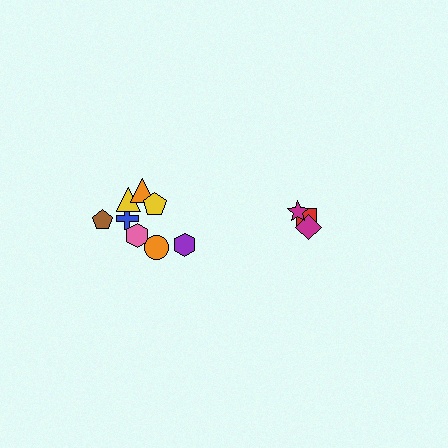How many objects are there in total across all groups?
There are 11 objects.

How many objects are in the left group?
There are 8 objects.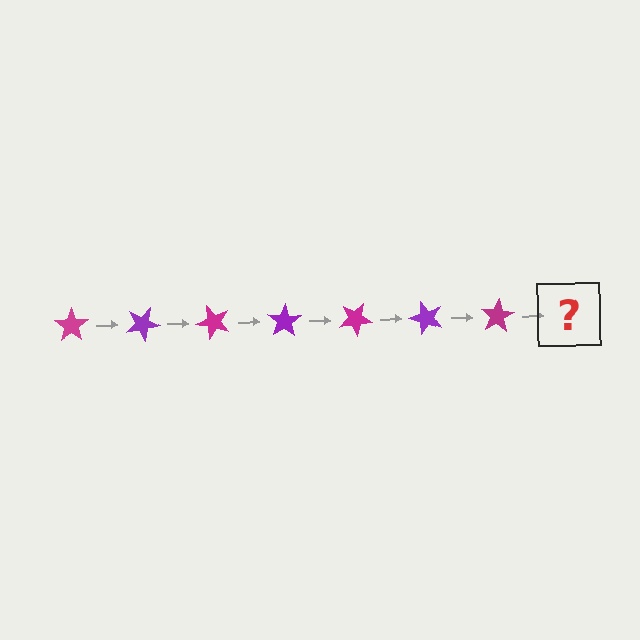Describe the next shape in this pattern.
It should be a purple star, rotated 175 degrees from the start.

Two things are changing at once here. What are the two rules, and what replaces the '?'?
The two rules are that it rotates 25 degrees each step and the color cycles through magenta and purple. The '?' should be a purple star, rotated 175 degrees from the start.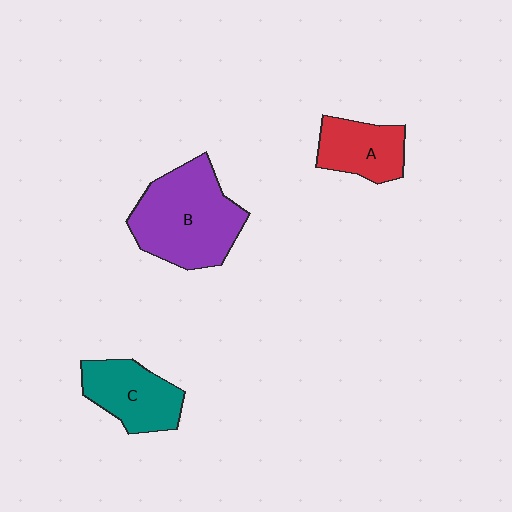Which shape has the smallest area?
Shape A (red).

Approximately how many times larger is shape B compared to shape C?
Approximately 1.6 times.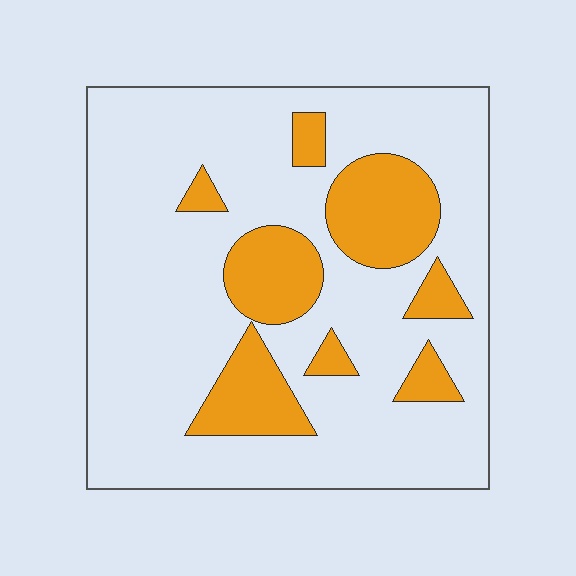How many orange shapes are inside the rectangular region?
8.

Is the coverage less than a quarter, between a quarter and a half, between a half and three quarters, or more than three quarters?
Less than a quarter.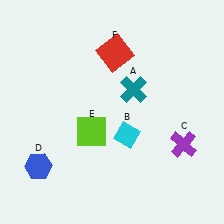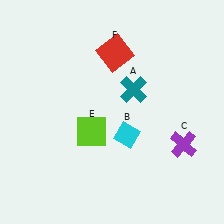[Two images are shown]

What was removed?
The blue hexagon (D) was removed in Image 2.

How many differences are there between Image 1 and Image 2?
There is 1 difference between the two images.